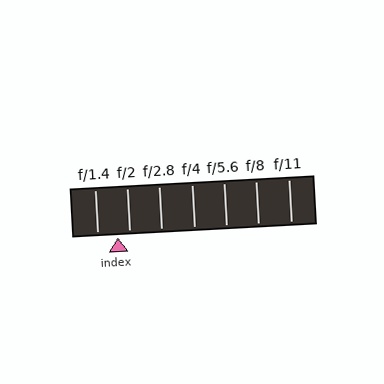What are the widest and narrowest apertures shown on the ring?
The widest aperture shown is f/1.4 and the narrowest is f/11.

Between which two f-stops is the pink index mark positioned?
The index mark is between f/1.4 and f/2.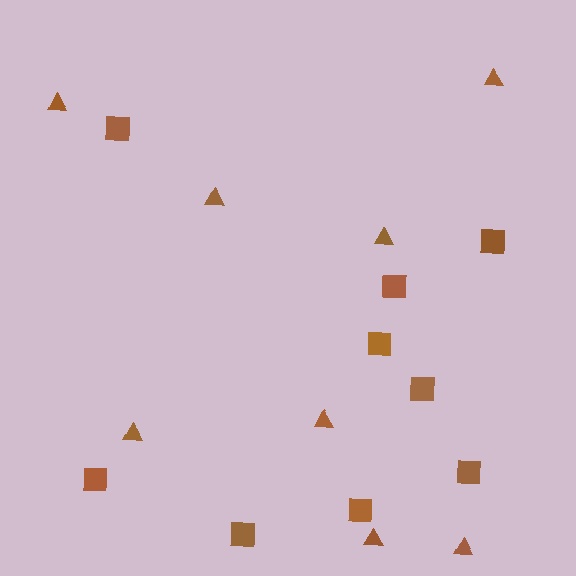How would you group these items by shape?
There are 2 groups: one group of triangles (8) and one group of squares (9).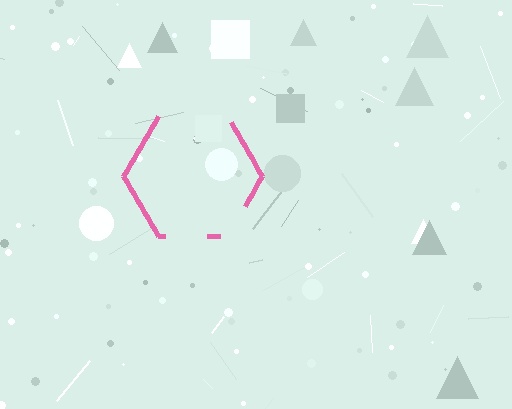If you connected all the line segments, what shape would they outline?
They would outline a hexagon.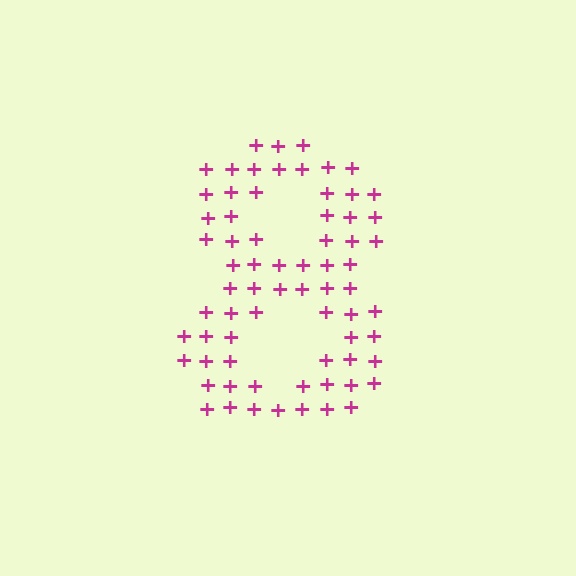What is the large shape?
The large shape is the digit 8.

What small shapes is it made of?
It is made of small plus signs.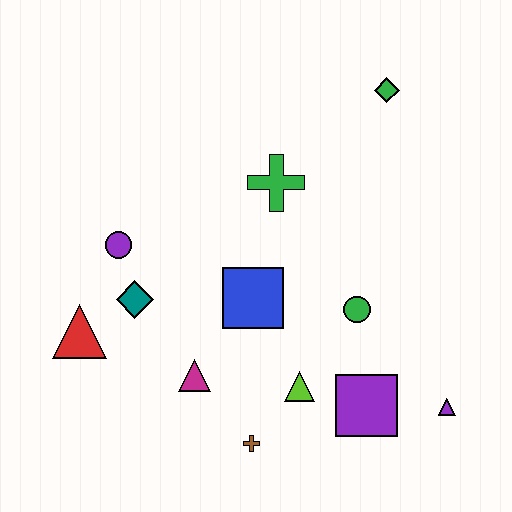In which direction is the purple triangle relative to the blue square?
The purple triangle is to the right of the blue square.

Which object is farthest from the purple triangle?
The red triangle is farthest from the purple triangle.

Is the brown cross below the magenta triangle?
Yes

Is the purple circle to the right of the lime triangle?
No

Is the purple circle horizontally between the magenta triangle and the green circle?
No